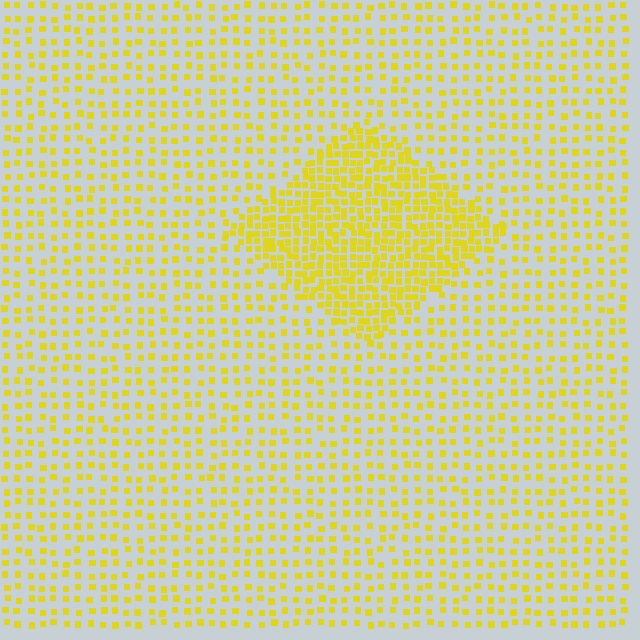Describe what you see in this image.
The image contains small yellow elements arranged at two different densities. A diamond-shaped region is visible where the elements are more densely packed than the surrounding area.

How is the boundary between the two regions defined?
The boundary is defined by a change in element density (approximately 2.3x ratio). All elements are the same color, size, and shape.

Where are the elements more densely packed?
The elements are more densely packed inside the diamond boundary.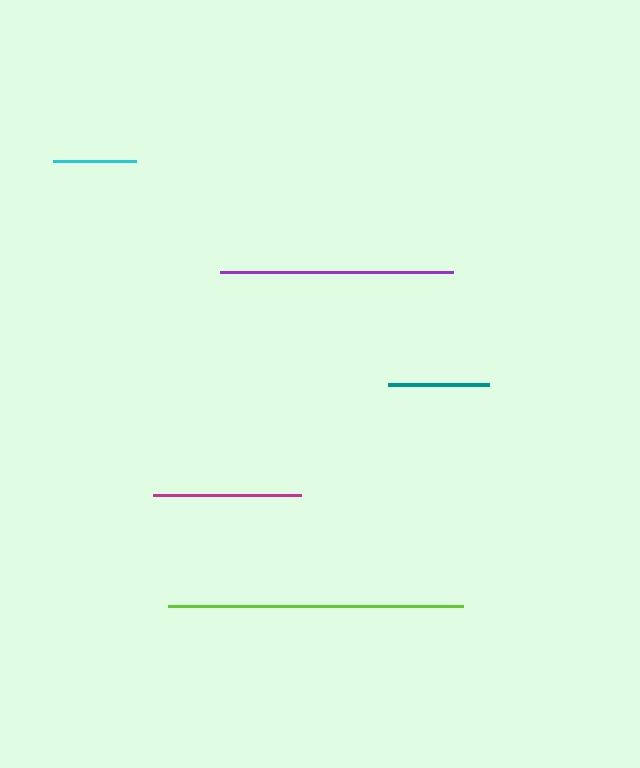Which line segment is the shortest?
The cyan line is the shortest at approximately 82 pixels.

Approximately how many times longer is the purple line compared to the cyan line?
The purple line is approximately 2.8 times the length of the cyan line.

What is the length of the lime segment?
The lime segment is approximately 295 pixels long.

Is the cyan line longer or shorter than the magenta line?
The magenta line is longer than the cyan line.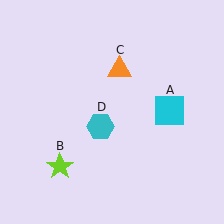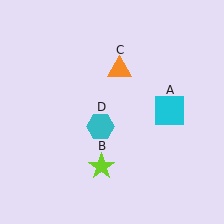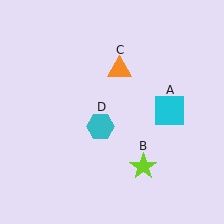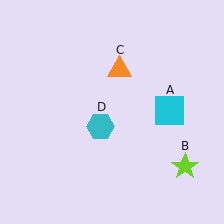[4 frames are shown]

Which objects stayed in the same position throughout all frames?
Cyan square (object A) and orange triangle (object C) and cyan hexagon (object D) remained stationary.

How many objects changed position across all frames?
1 object changed position: lime star (object B).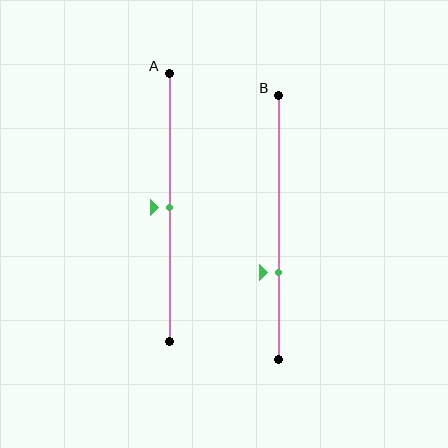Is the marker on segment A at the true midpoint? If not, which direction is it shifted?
Yes, the marker on segment A is at the true midpoint.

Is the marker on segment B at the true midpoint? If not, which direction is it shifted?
No, the marker on segment B is shifted downward by about 17% of the segment length.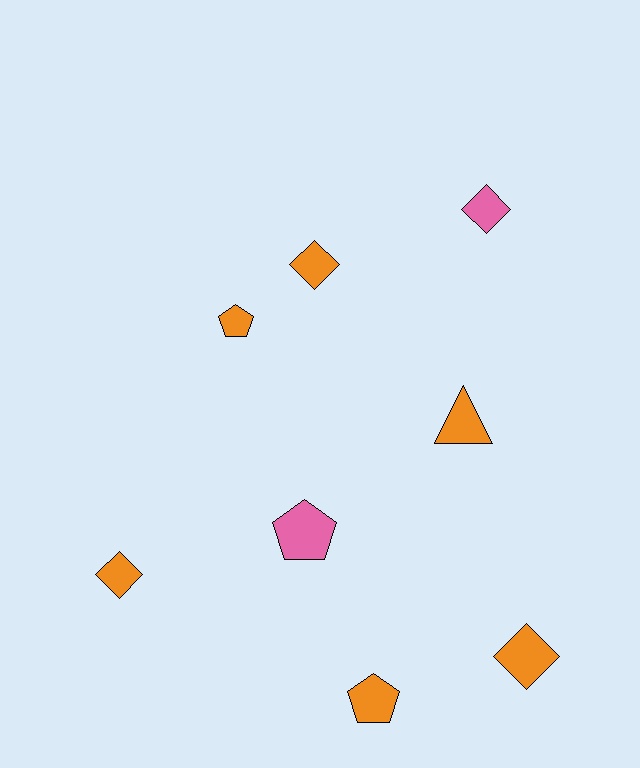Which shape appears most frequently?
Diamond, with 4 objects.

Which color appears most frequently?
Orange, with 6 objects.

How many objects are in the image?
There are 8 objects.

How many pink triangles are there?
There are no pink triangles.